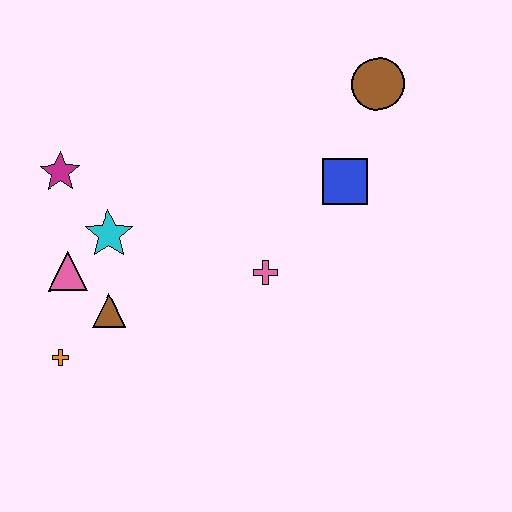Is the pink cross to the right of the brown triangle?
Yes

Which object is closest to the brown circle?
The blue square is closest to the brown circle.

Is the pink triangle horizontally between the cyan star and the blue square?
No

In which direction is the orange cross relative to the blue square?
The orange cross is to the left of the blue square.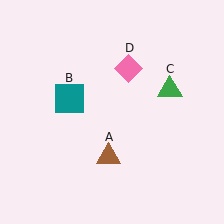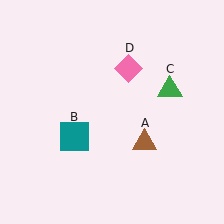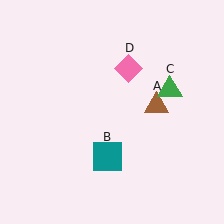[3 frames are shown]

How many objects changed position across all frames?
2 objects changed position: brown triangle (object A), teal square (object B).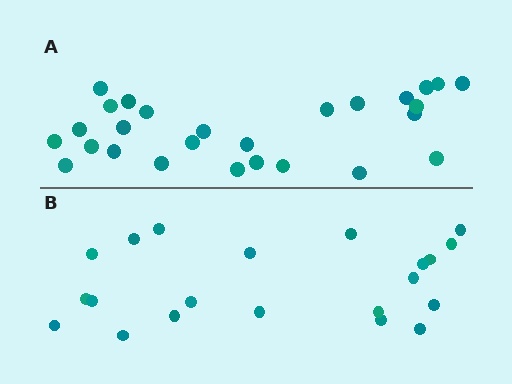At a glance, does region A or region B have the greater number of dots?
Region A (the top region) has more dots.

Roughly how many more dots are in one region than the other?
Region A has about 6 more dots than region B.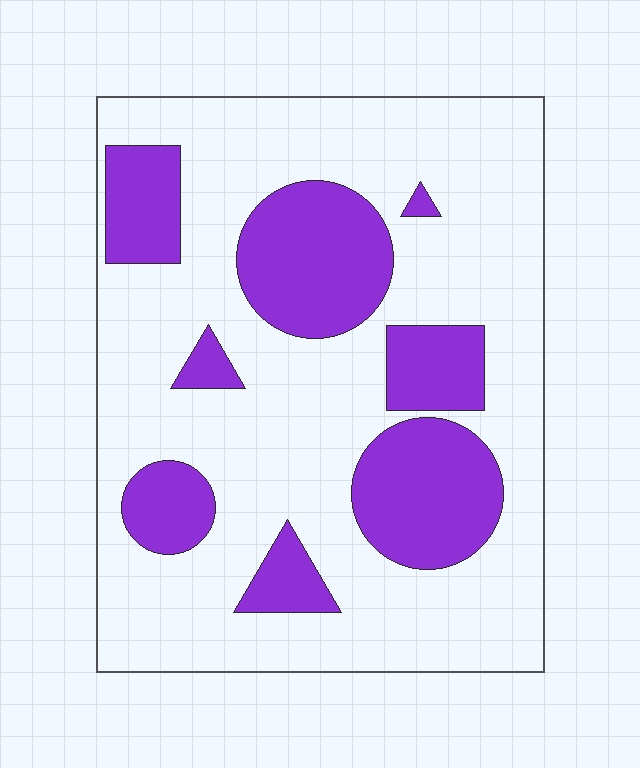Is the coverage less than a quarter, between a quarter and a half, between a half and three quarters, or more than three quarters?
Between a quarter and a half.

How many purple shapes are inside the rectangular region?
8.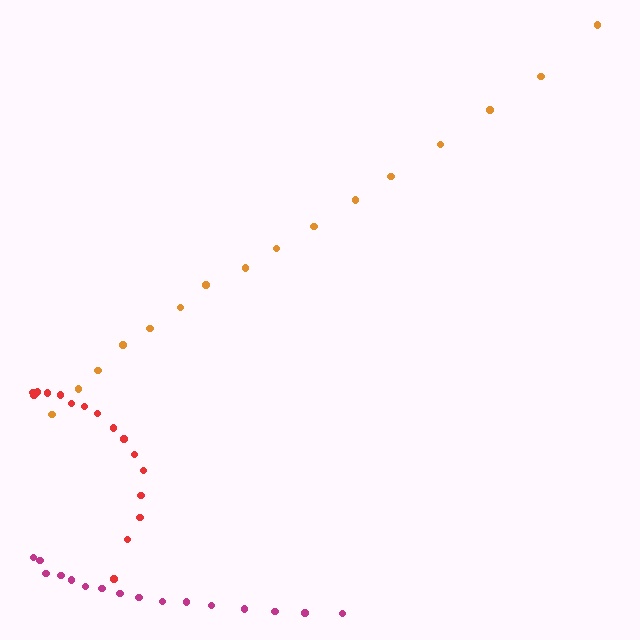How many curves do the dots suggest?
There are 3 distinct paths.